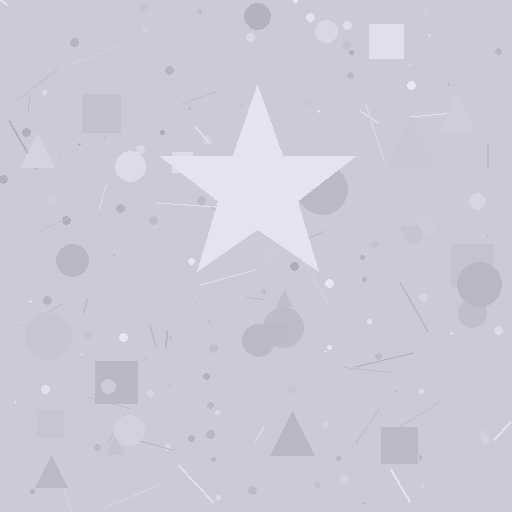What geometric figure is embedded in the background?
A star is embedded in the background.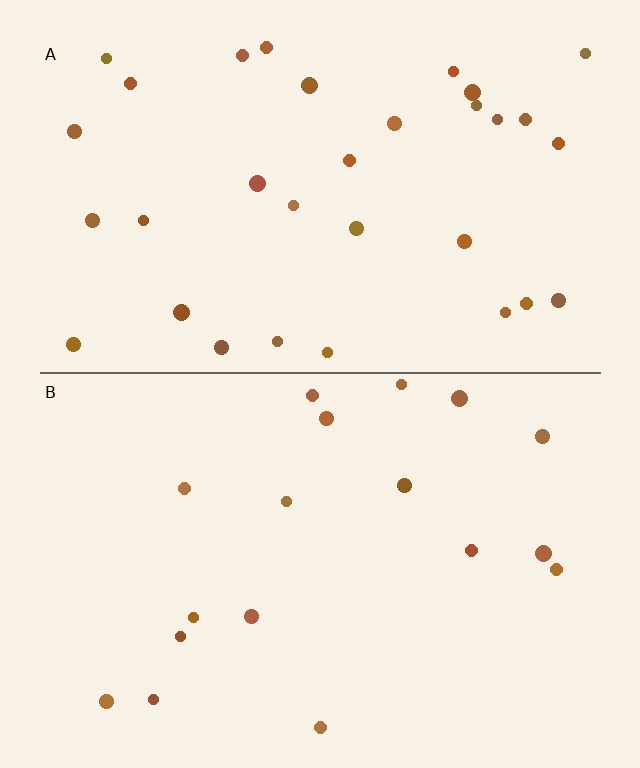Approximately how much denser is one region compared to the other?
Approximately 1.8× — region A over region B.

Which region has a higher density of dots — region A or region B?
A (the top).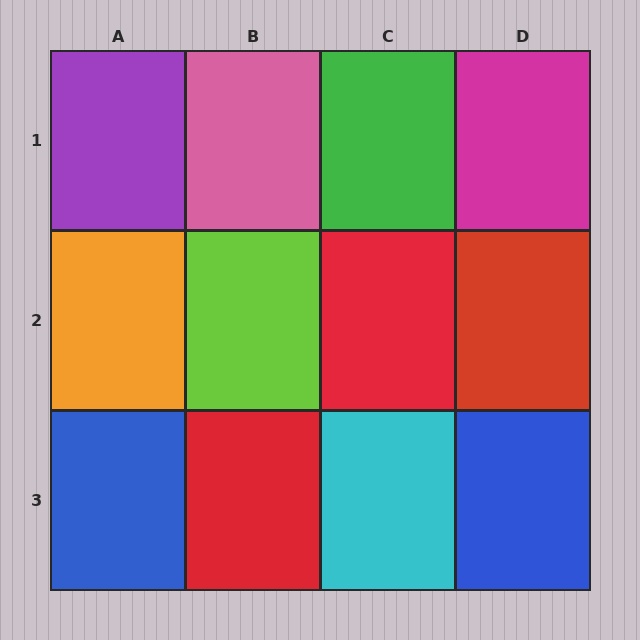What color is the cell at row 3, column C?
Cyan.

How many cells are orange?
1 cell is orange.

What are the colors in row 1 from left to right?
Purple, pink, green, magenta.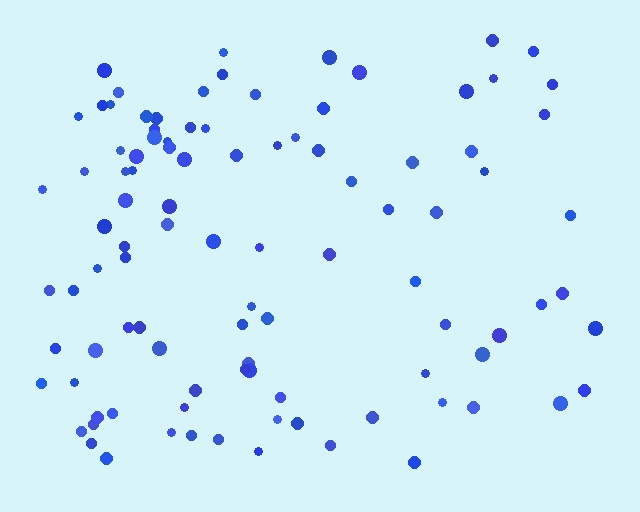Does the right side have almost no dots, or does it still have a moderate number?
Still a moderate number, just noticeably fewer than the left.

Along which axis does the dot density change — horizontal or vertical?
Horizontal.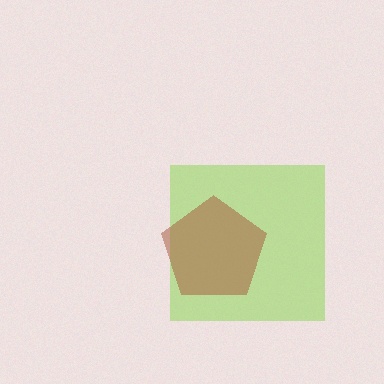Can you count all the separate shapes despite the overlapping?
Yes, there are 2 separate shapes.